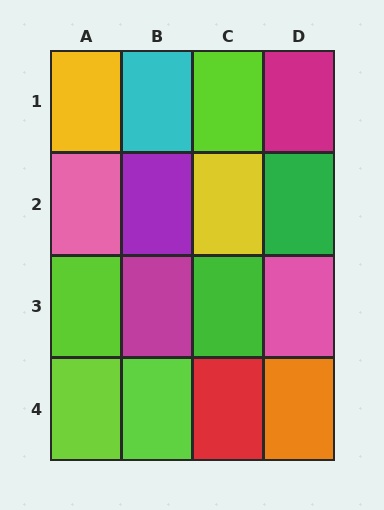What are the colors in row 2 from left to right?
Pink, purple, yellow, green.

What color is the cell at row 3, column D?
Pink.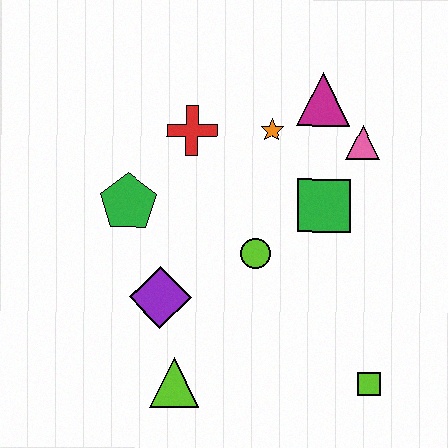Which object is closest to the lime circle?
The green square is closest to the lime circle.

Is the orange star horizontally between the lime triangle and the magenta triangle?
Yes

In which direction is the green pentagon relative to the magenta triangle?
The green pentagon is to the left of the magenta triangle.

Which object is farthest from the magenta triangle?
The lime triangle is farthest from the magenta triangle.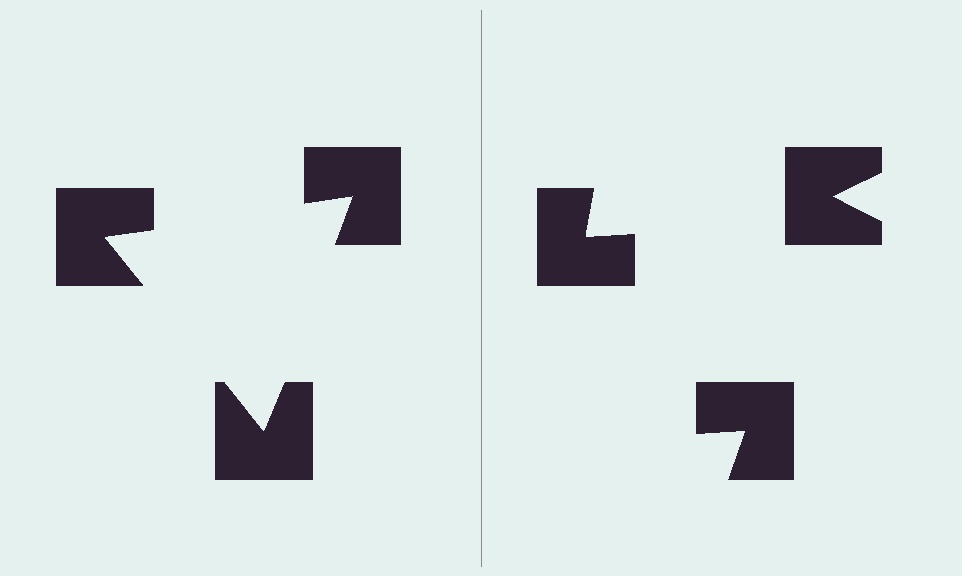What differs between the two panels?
The notched squares are positioned identically on both sides; only the wedge orientations differ. On the left they align to a triangle; on the right they are misaligned.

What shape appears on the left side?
An illusory triangle.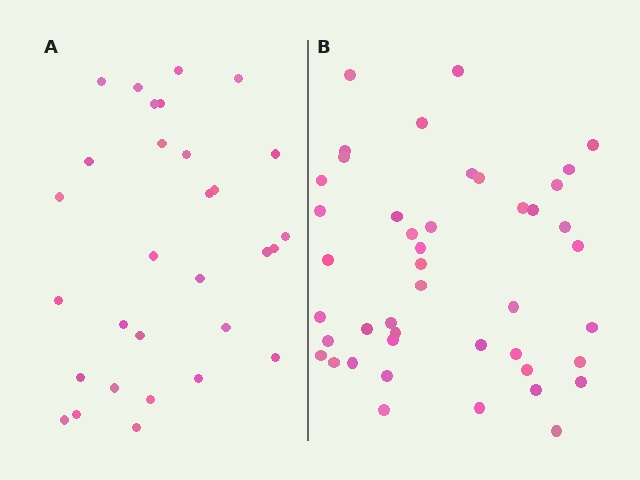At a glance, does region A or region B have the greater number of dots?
Region B (the right region) has more dots.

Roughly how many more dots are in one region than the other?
Region B has approximately 15 more dots than region A.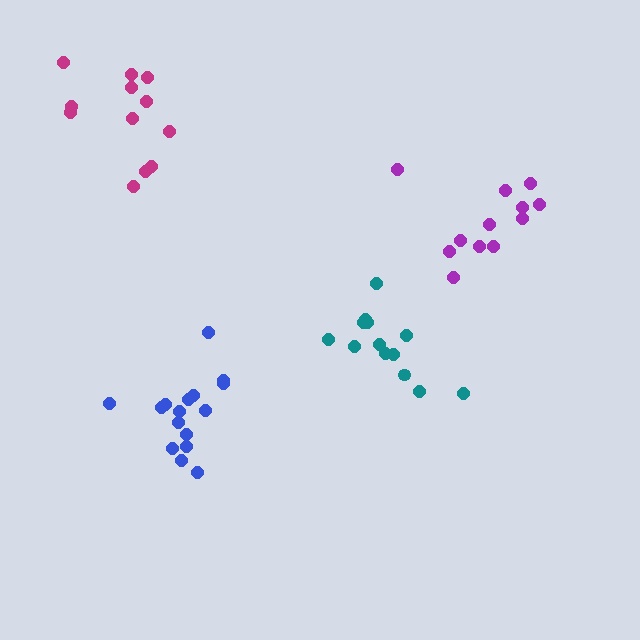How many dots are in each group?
Group 1: 16 dots, Group 2: 12 dots, Group 3: 13 dots, Group 4: 12 dots (53 total).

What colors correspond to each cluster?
The clusters are colored: blue, purple, teal, magenta.